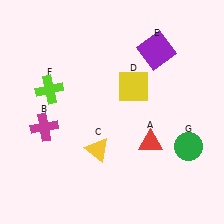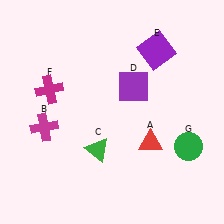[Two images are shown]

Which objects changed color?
C changed from yellow to green. D changed from yellow to purple. F changed from lime to magenta.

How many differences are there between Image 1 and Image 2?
There are 3 differences between the two images.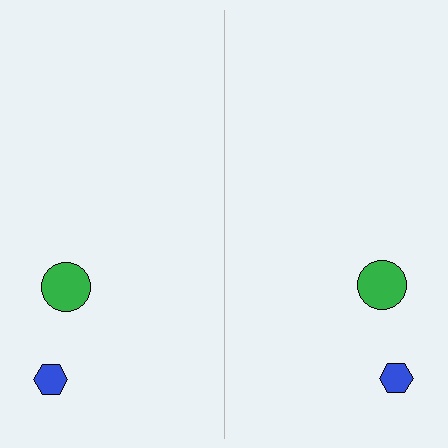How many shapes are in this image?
There are 4 shapes in this image.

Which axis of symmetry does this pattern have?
The pattern has a vertical axis of symmetry running through the center of the image.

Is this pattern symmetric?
Yes, this pattern has bilateral (reflection) symmetry.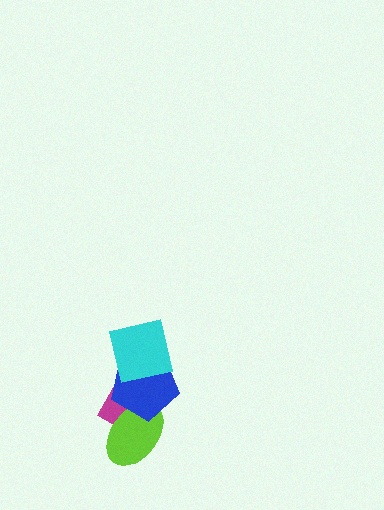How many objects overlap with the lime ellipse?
2 objects overlap with the lime ellipse.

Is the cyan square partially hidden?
No, no other shape covers it.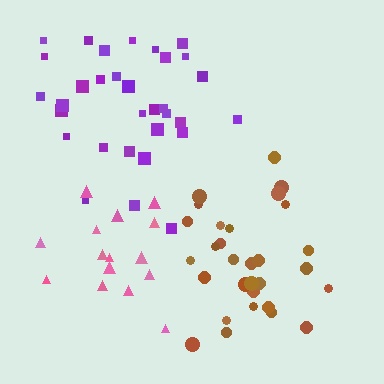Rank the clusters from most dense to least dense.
brown, pink, purple.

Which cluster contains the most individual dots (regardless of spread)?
Purple (32).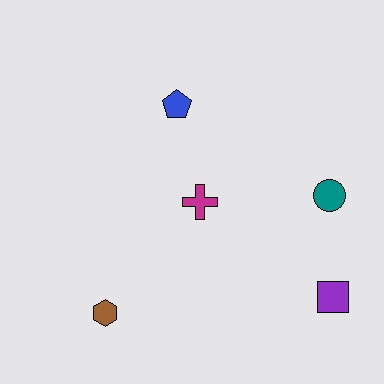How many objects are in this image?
There are 5 objects.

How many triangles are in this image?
There are no triangles.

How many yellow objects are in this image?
There are no yellow objects.